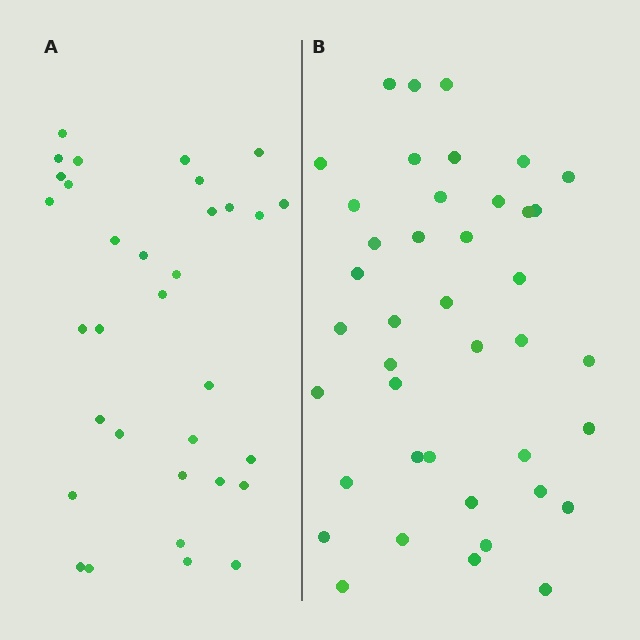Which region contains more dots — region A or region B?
Region B (the right region) has more dots.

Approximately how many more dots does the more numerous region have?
Region B has roughly 8 or so more dots than region A.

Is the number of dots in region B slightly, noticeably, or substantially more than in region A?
Region B has only slightly more — the two regions are fairly close. The ratio is roughly 1.2 to 1.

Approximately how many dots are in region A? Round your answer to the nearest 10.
About 30 dots. (The exact count is 33, which rounds to 30.)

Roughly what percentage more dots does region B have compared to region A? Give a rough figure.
About 25% more.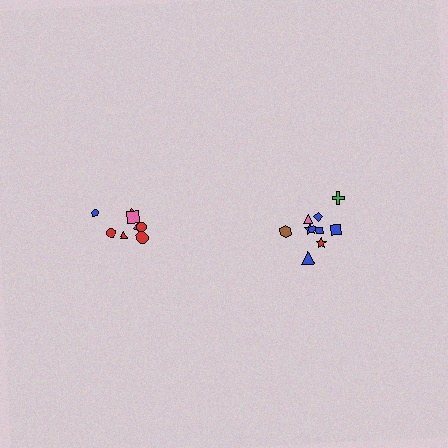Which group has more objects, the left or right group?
The right group.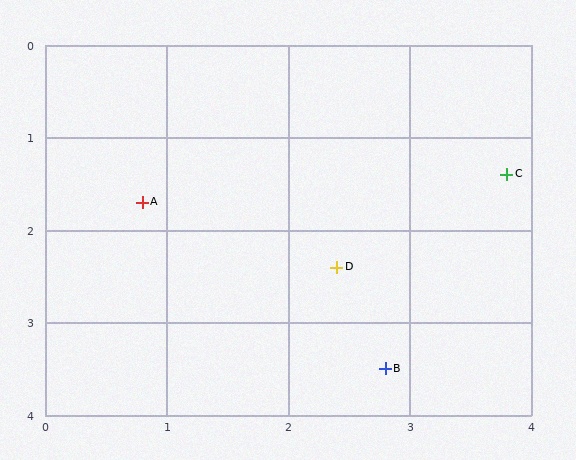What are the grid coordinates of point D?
Point D is at approximately (2.4, 2.4).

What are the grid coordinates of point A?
Point A is at approximately (0.8, 1.7).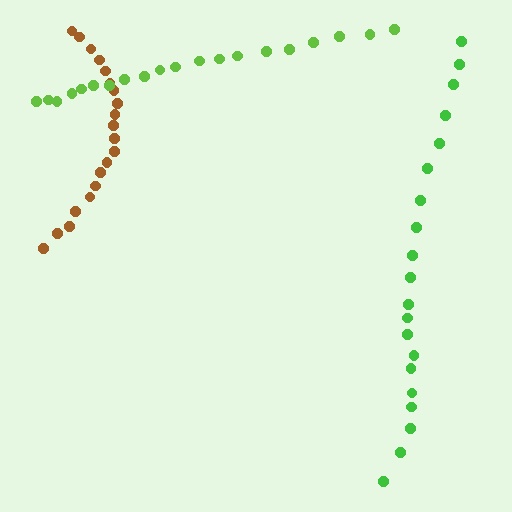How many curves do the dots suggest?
There are 3 distinct paths.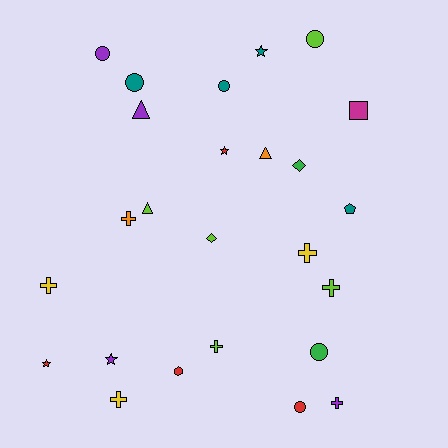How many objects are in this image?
There are 25 objects.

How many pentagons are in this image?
There is 1 pentagon.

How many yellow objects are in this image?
There are 3 yellow objects.